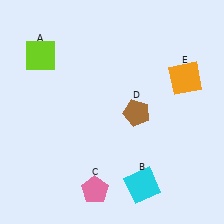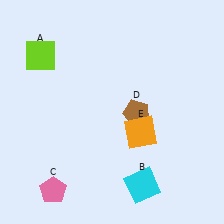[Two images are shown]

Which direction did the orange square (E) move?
The orange square (E) moved down.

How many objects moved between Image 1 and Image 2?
2 objects moved between the two images.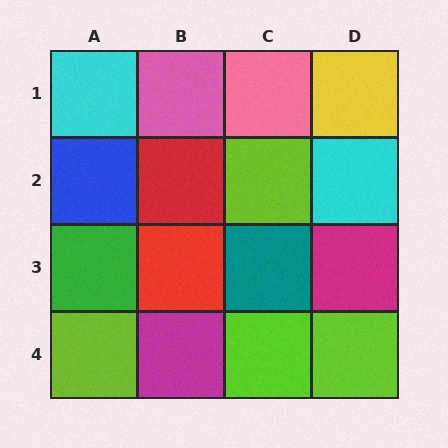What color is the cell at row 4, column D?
Lime.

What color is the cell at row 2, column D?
Cyan.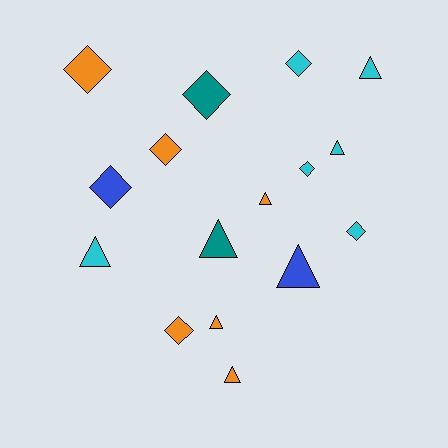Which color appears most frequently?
Cyan, with 6 objects.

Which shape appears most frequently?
Diamond, with 8 objects.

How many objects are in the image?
There are 16 objects.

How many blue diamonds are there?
There is 1 blue diamond.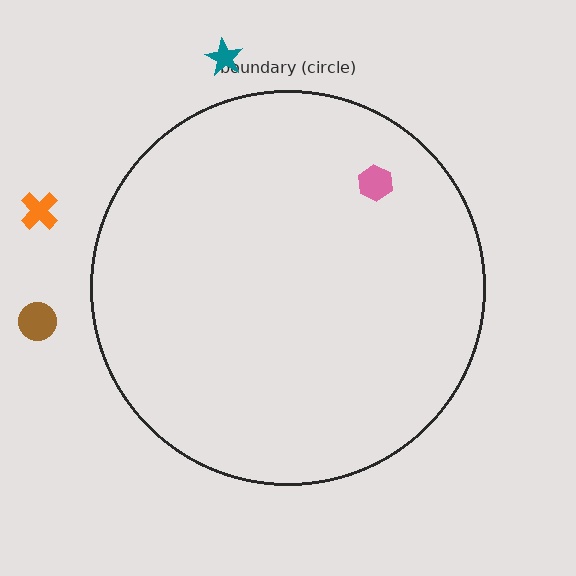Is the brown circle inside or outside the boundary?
Outside.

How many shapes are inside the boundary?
1 inside, 3 outside.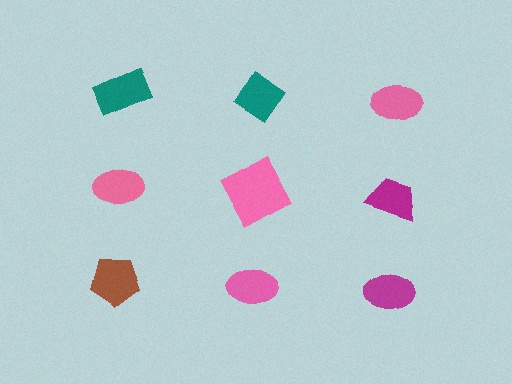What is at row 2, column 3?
A magenta trapezoid.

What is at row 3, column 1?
A brown pentagon.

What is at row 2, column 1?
A pink ellipse.